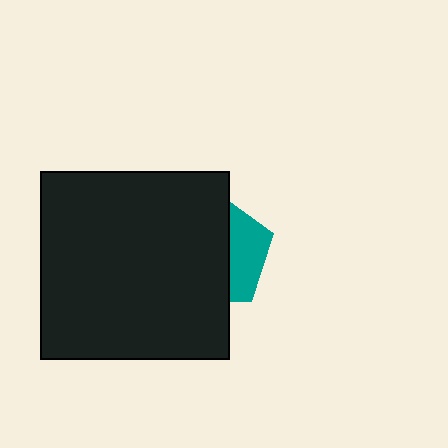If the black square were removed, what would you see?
You would see the complete teal pentagon.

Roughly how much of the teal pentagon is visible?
A small part of it is visible (roughly 34%).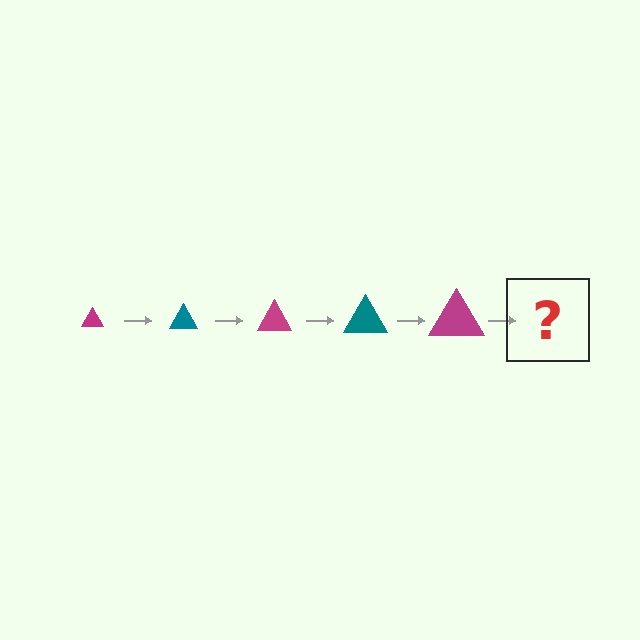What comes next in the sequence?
The next element should be a teal triangle, larger than the previous one.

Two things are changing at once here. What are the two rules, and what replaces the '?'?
The two rules are that the triangle grows larger each step and the color cycles through magenta and teal. The '?' should be a teal triangle, larger than the previous one.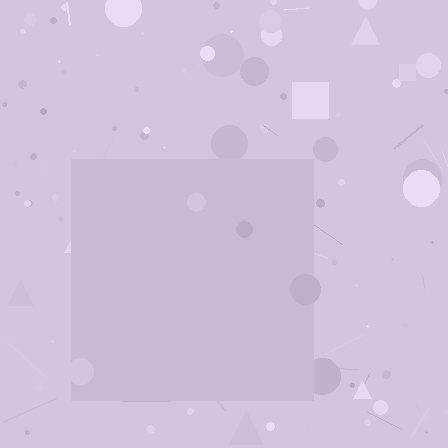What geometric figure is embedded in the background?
A square is embedded in the background.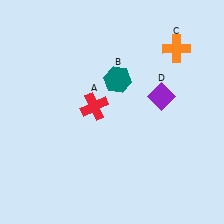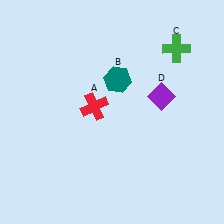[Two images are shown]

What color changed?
The cross (C) changed from orange in Image 1 to green in Image 2.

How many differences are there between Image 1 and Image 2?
There is 1 difference between the two images.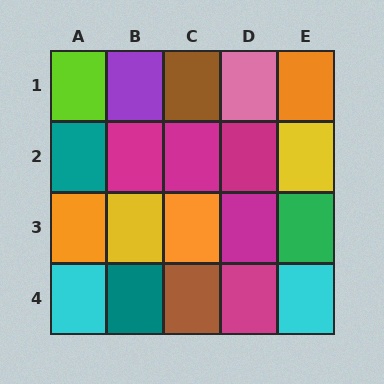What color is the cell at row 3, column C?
Orange.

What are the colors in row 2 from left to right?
Teal, magenta, magenta, magenta, yellow.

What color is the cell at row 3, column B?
Yellow.